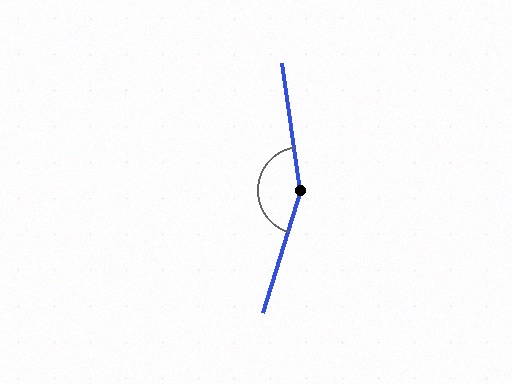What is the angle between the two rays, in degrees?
Approximately 155 degrees.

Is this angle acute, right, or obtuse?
It is obtuse.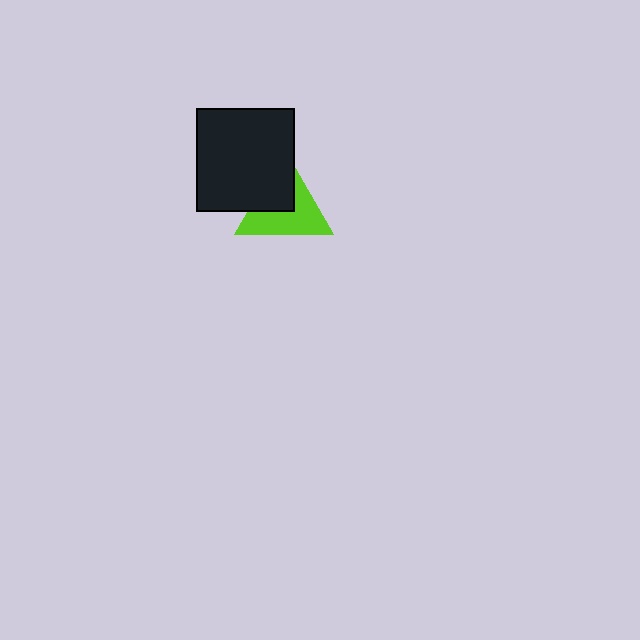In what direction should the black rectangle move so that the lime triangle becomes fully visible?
The black rectangle should move toward the upper-left. That is the shortest direction to clear the overlap and leave the lime triangle fully visible.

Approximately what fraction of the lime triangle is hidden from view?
Roughly 40% of the lime triangle is hidden behind the black rectangle.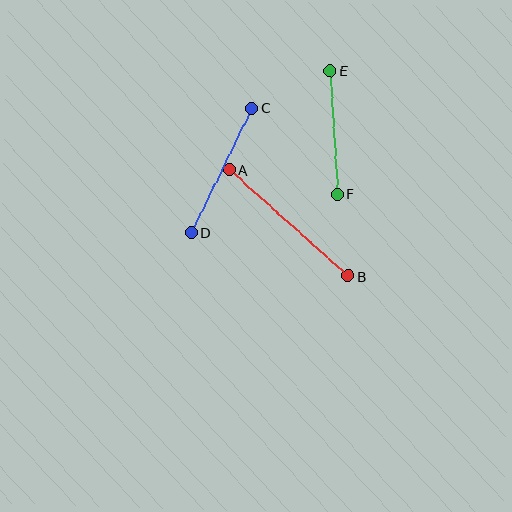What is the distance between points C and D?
The distance is approximately 139 pixels.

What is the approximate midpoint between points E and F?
The midpoint is at approximately (334, 132) pixels.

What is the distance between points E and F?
The distance is approximately 124 pixels.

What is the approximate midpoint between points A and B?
The midpoint is at approximately (289, 223) pixels.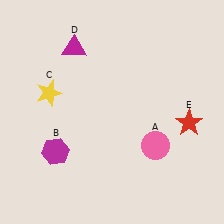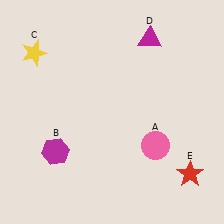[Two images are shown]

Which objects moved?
The objects that moved are: the yellow star (C), the magenta triangle (D), the red star (E).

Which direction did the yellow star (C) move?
The yellow star (C) moved up.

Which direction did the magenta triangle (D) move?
The magenta triangle (D) moved right.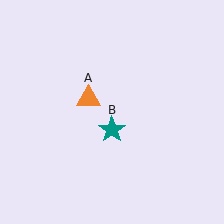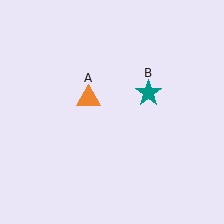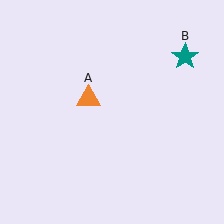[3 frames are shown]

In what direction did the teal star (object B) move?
The teal star (object B) moved up and to the right.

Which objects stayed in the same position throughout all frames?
Orange triangle (object A) remained stationary.